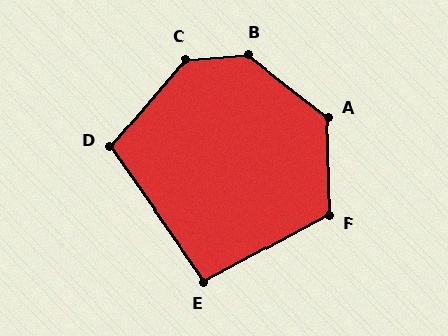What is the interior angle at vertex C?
Approximately 134 degrees (obtuse).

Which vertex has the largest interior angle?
B, at approximately 138 degrees.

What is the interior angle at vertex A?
Approximately 129 degrees (obtuse).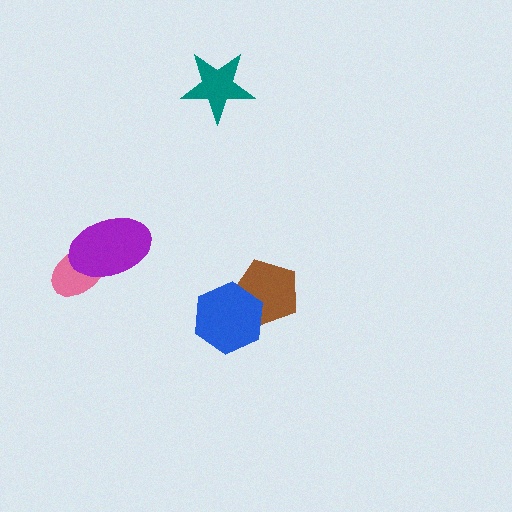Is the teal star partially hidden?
No, no other shape covers it.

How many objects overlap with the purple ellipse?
1 object overlaps with the purple ellipse.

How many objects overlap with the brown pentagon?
1 object overlaps with the brown pentagon.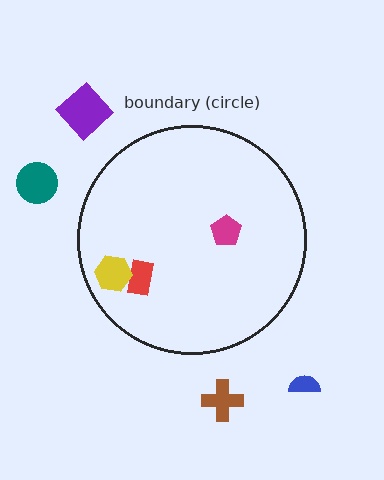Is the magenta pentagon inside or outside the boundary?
Inside.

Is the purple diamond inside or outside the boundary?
Outside.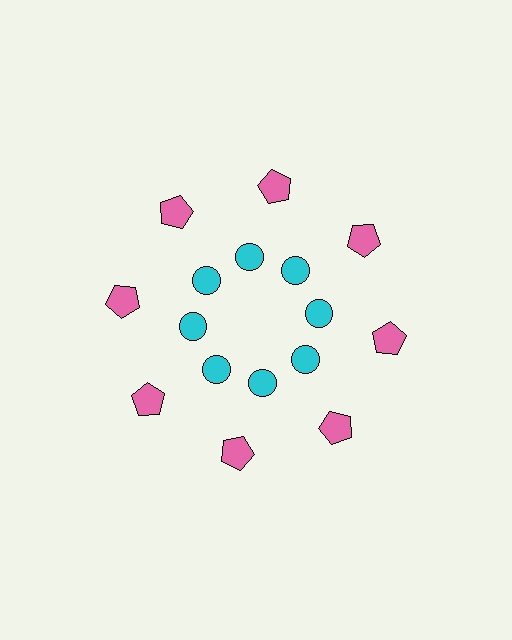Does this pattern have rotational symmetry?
Yes, this pattern has 8-fold rotational symmetry. It looks the same after rotating 45 degrees around the center.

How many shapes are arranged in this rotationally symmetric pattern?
There are 16 shapes, arranged in 8 groups of 2.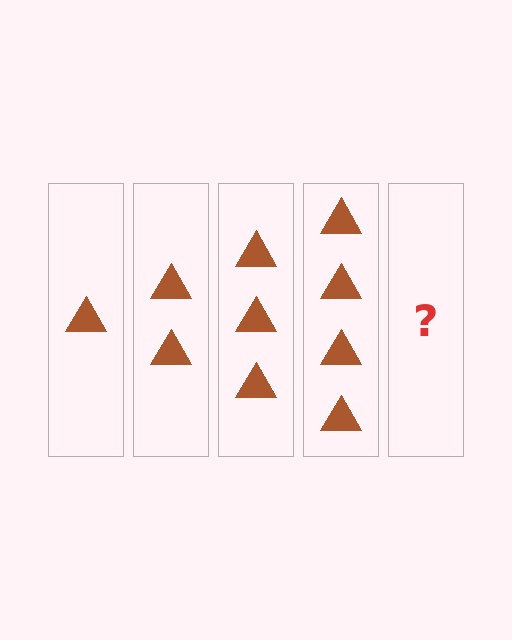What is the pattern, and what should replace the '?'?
The pattern is that each step adds one more triangle. The '?' should be 5 triangles.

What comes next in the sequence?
The next element should be 5 triangles.